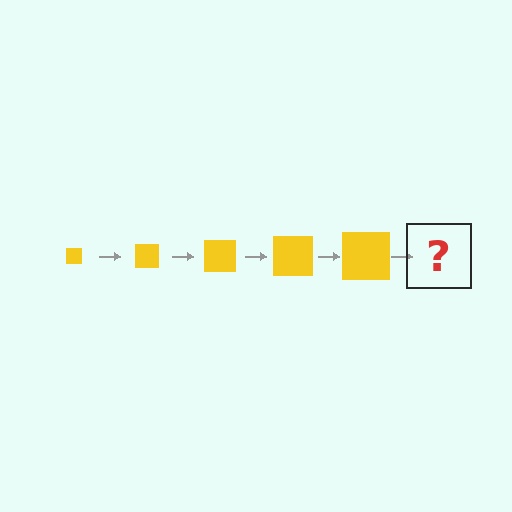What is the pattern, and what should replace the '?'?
The pattern is that the square gets progressively larger each step. The '?' should be a yellow square, larger than the previous one.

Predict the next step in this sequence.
The next step is a yellow square, larger than the previous one.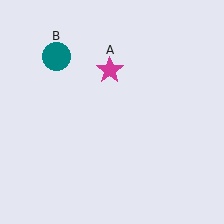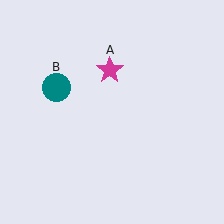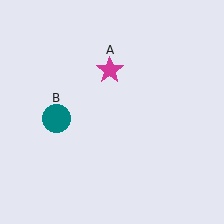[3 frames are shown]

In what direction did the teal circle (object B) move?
The teal circle (object B) moved down.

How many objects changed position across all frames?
1 object changed position: teal circle (object B).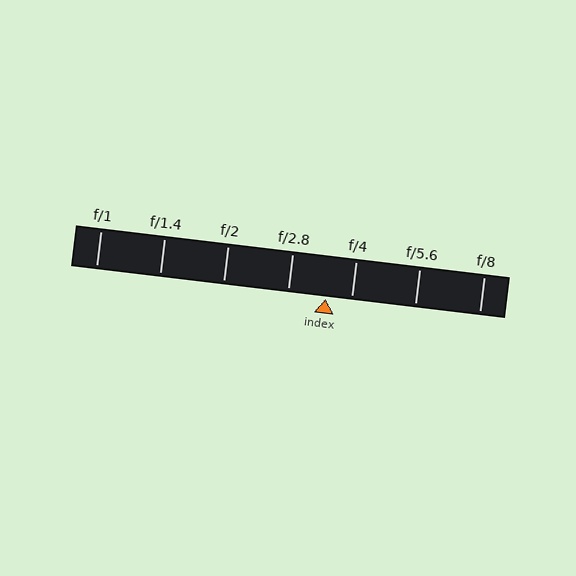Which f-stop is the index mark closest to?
The index mark is closest to f/4.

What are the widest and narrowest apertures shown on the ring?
The widest aperture shown is f/1 and the narrowest is f/8.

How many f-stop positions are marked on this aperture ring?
There are 7 f-stop positions marked.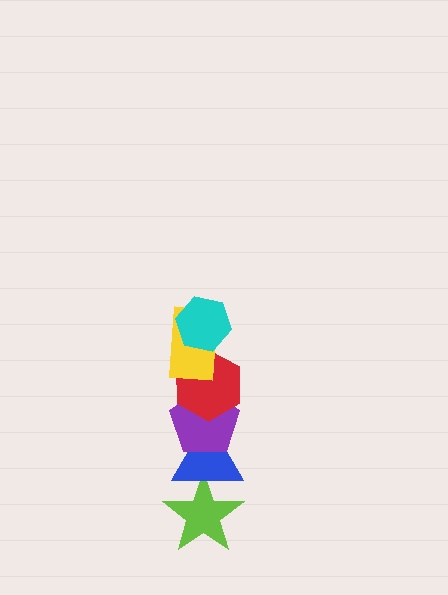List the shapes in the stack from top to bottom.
From top to bottom: the cyan hexagon, the yellow rectangle, the red hexagon, the purple pentagon, the blue triangle, the lime star.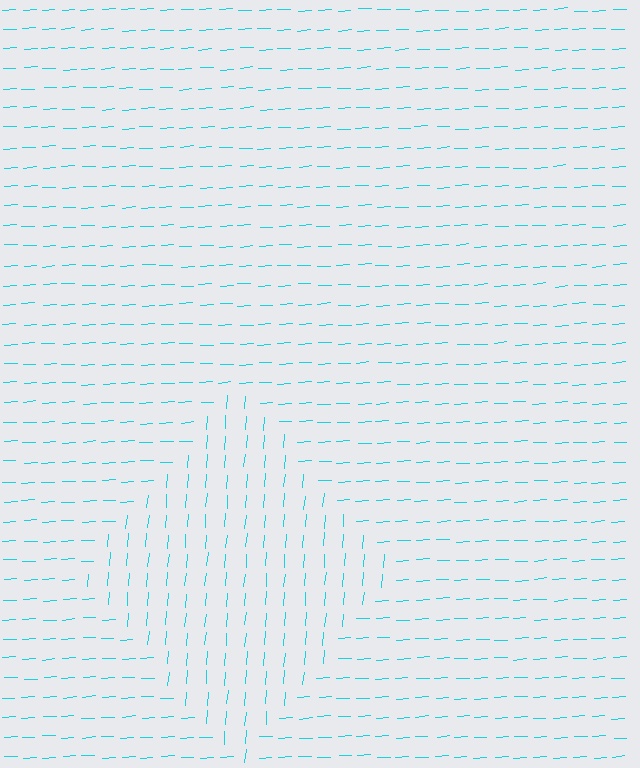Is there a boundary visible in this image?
Yes, there is a texture boundary formed by a change in line orientation.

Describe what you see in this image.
The image is filled with small cyan line segments. A diamond region in the image has lines oriented differently from the surrounding lines, creating a visible texture boundary.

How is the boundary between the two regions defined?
The boundary is defined purely by a change in line orientation (approximately 82 degrees difference). All lines are the same color and thickness.